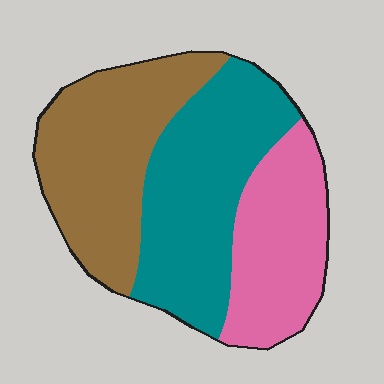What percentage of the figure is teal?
Teal covers 38% of the figure.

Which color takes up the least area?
Pink, at roughly 25%.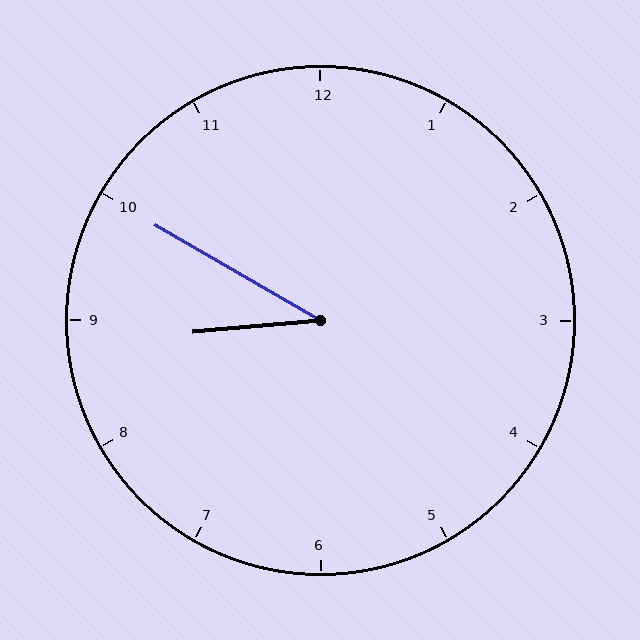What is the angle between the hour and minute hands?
Approximately 35 degrees.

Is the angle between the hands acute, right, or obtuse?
It is acute.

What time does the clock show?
8:50.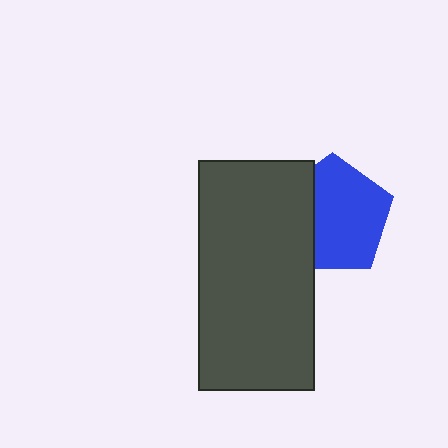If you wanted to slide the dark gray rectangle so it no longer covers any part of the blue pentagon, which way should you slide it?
Slide it left — that is the most direct way to separate the two shapes.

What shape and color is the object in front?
The object in front is a dark gray rectangle.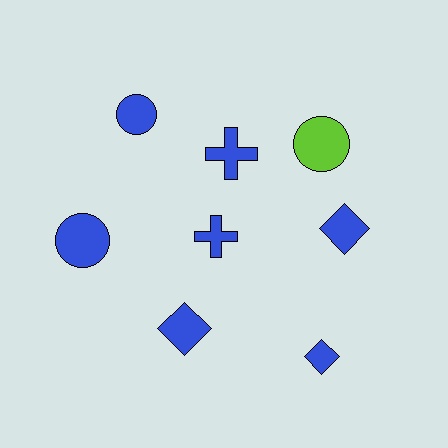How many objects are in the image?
There are 8 objects.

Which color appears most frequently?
Blue, with 7 objects.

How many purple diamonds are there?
There are no purple diamonds.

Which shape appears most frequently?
Circle, with 3 objects.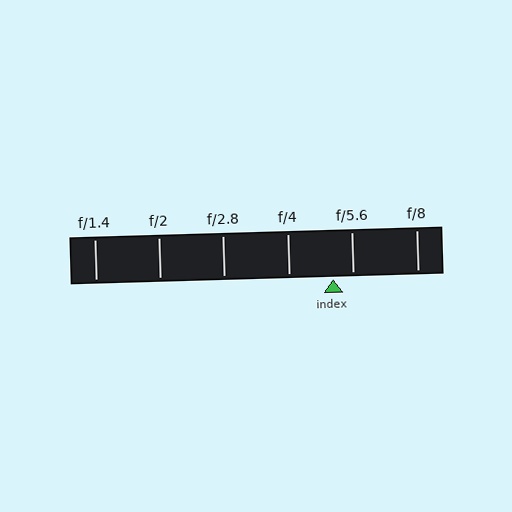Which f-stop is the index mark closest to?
The index mark is closest to f/5.6.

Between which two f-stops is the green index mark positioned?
The index mark is between f/4 and f/5.6.